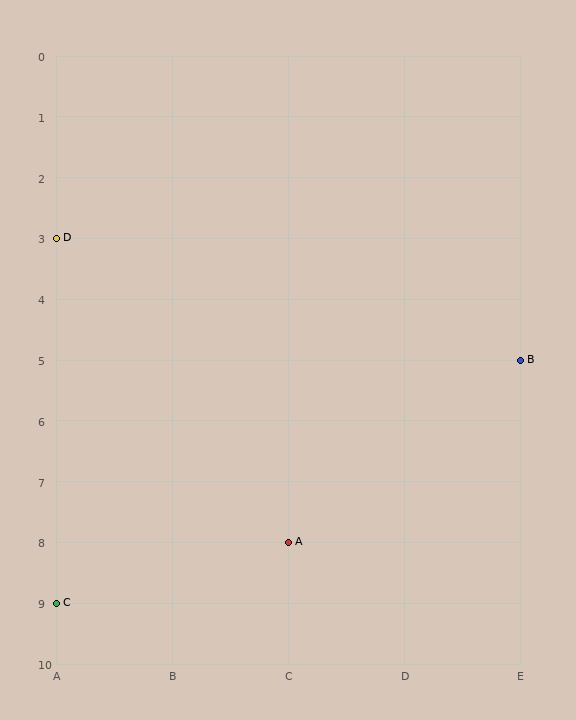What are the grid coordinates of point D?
Point D is at grid coordinates (A, 3).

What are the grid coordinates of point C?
Point C is at grid coordinates (A, 9).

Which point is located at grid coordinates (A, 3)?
Point D is at (A, 3).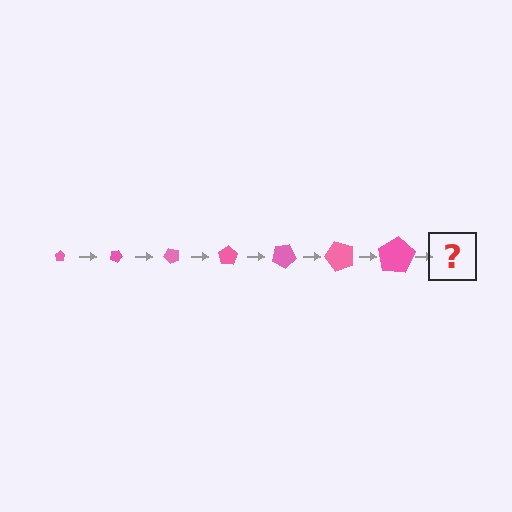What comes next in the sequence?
The next element should be a pentagon, larger than the previous one and rotated 175 degrees from the start.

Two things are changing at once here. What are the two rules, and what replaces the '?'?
The two rules are that the pentagon grows larger each step and it rotates 25 degrees each step. The '?' should be a pentagon, larger than the previous one and rotated 175 degrees from the start.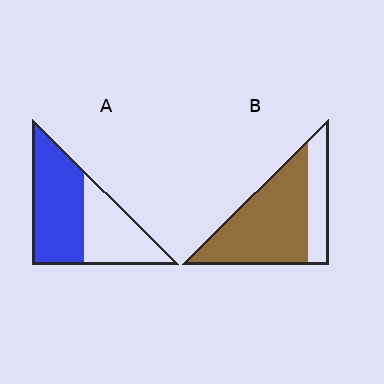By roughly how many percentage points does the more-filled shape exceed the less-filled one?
By roughly 15 percentage points (B over A).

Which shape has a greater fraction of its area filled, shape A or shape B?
Shape B.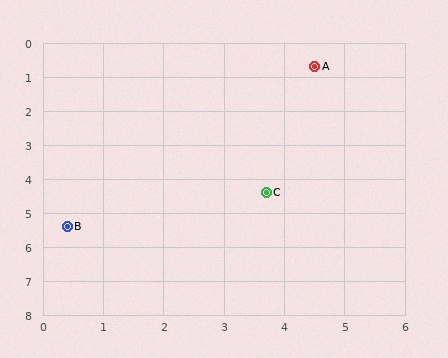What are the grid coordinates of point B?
Point B is at approximately (0.4, 5.4).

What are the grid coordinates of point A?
Point A is at approximately (4.5, 0.7).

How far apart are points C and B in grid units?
Points C and B are about 3.4 grid units apart.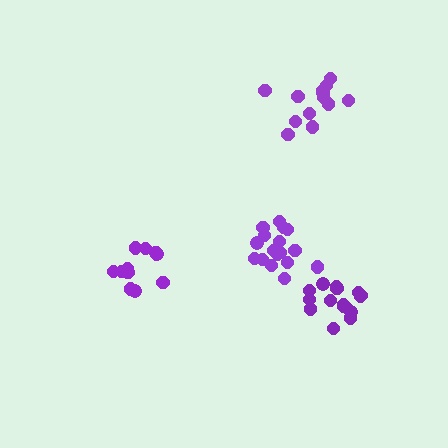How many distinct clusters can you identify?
There are 4 distinct clusters.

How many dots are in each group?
Group 1: 17 dots, Group 2: 12 dots, Group 3: 17 dots, Group 4: 13 dots (59 total).